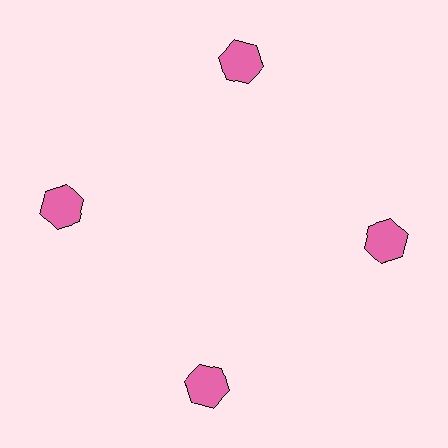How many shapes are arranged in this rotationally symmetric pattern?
There are 4 shapes, arranged in 4 groups of 1.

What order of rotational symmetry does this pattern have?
This pattern has 4-fold rotational symmetry.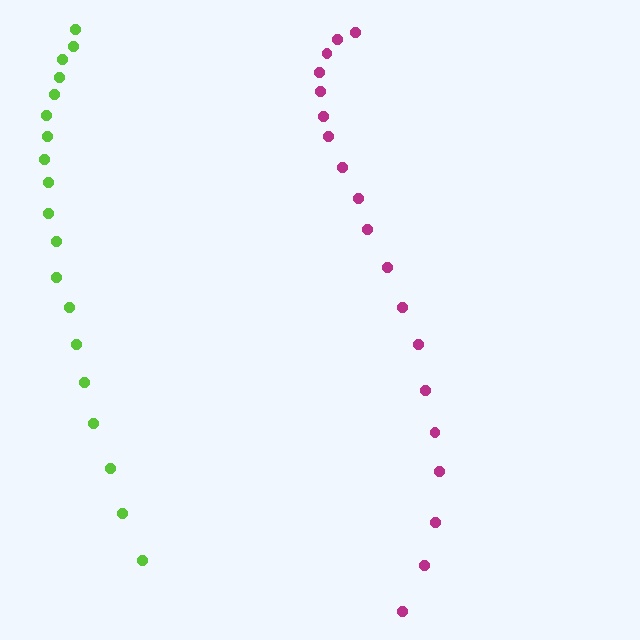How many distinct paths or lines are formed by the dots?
There are 2 distinct paths.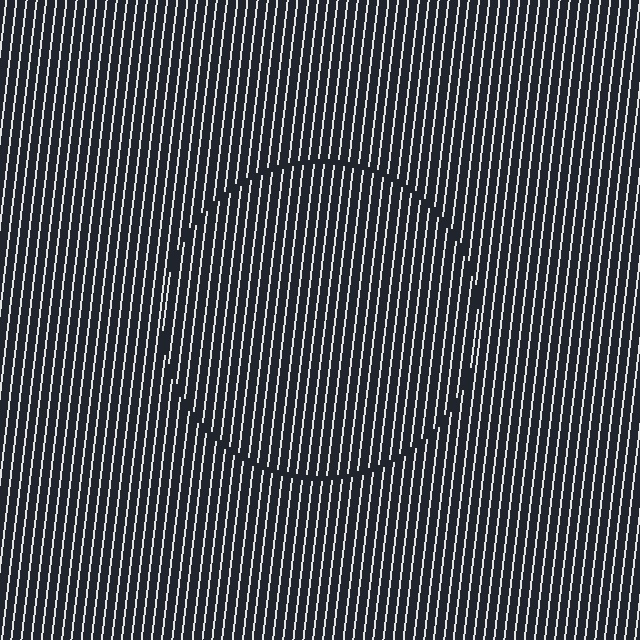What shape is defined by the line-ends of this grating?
An illusory circle. The interior of the shape contains the same grating, shifted by half a period — the contour is defined by the phase discontinuity where line-ends from the inner and outer gratings abut.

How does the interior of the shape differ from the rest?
The interior of the shape contains the same grating, shifted by half a period — the contour is defined by the phase discontinuity where line-ends from the inner and outer gratings abut.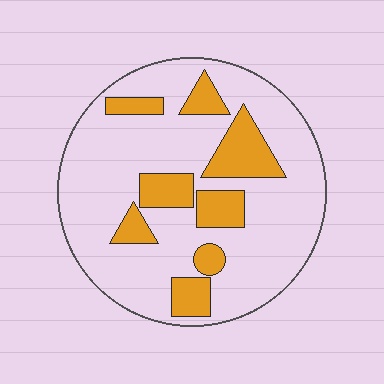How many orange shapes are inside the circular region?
8.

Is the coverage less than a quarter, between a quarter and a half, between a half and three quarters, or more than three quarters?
Less than a quarter.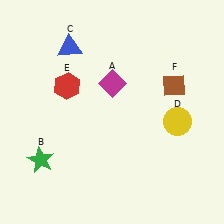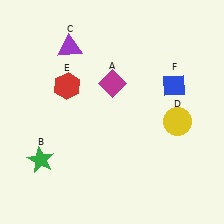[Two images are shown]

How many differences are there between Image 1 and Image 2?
There are 2 differences between the two images.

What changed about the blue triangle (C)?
In Image 1, C is blue. In Image 2, it changed to purple.